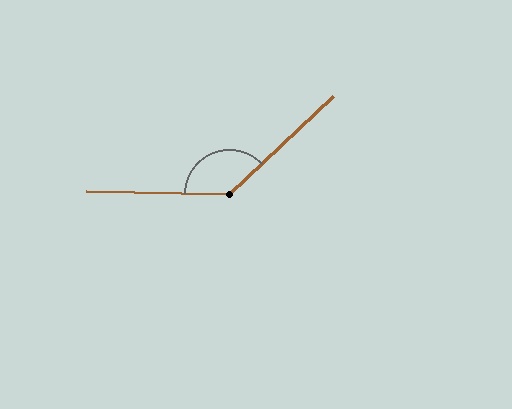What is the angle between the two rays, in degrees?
Approximately 136 degrees.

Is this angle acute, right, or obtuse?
It is obtuse.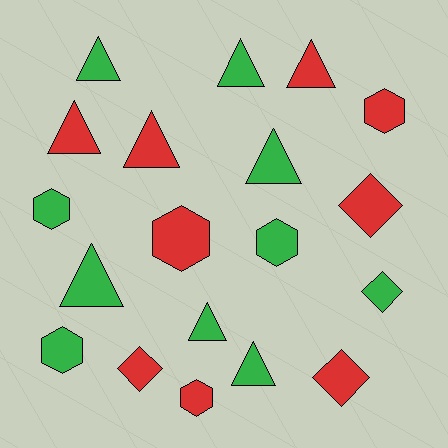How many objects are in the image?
There are 19 objects.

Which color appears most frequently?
Green, with 10 objects.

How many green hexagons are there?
There are 3 green hexagons.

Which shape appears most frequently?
Triangle, with 9 objects.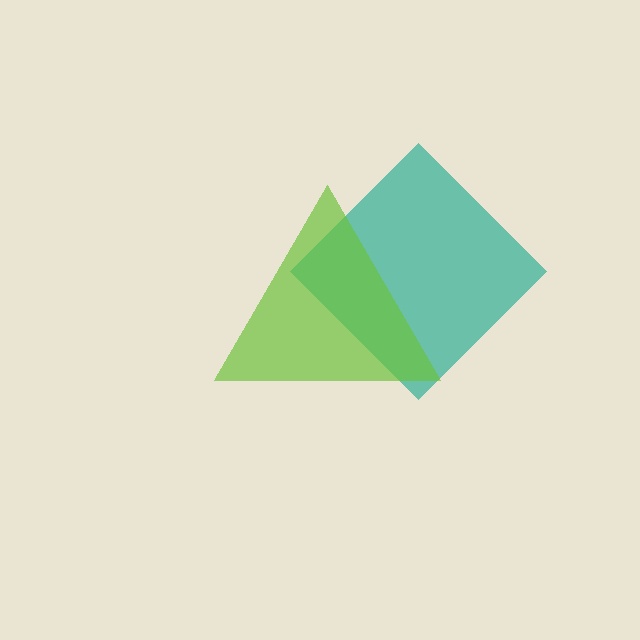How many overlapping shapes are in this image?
There are 2 overlapping shapes in the image.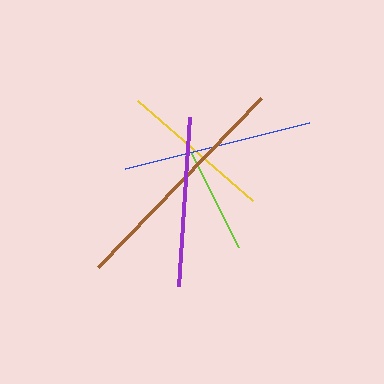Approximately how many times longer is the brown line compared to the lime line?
The brown line is approximately 2.2 times the length of the lime line.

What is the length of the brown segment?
The brown segment is approximately 235 pixels long.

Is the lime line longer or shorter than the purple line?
The purple line is longer than the lime line.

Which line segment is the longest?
The brown line is the longest at approximately 235 pixels.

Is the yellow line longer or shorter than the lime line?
The yellow line is longer than the lime line.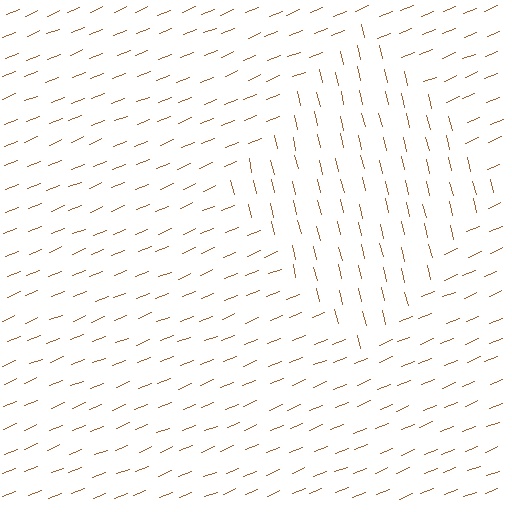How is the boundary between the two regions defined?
The boundary is defined purely by a change in line orientation (approximately 81 degrees difference). All lines are the same color and thickness.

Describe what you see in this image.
The image is filled with small brown line segments. A diamond region in the image has lines oriented differently from the surrounding lines, creating a visible texture boundary.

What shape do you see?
I see a diamond.